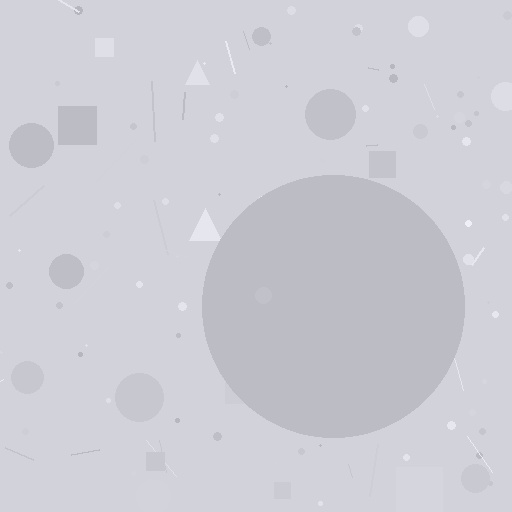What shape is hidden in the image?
A circle is hidden in the image.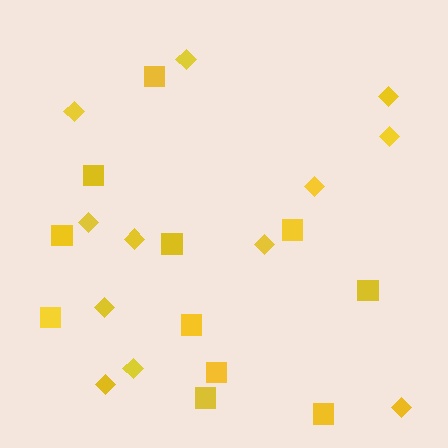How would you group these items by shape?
There are 2 groups: one group of diamonds (12) and one group of squares (11).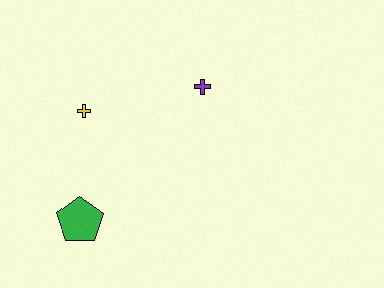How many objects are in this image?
There are 3 objects.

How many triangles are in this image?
There are no triangles.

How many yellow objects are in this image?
There is 1 yellow object.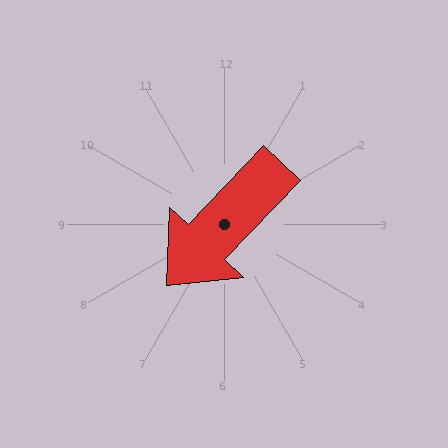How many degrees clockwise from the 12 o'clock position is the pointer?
Approximately 224 degrees.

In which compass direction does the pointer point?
Southwest.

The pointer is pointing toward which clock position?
Roughly 7 o'clock.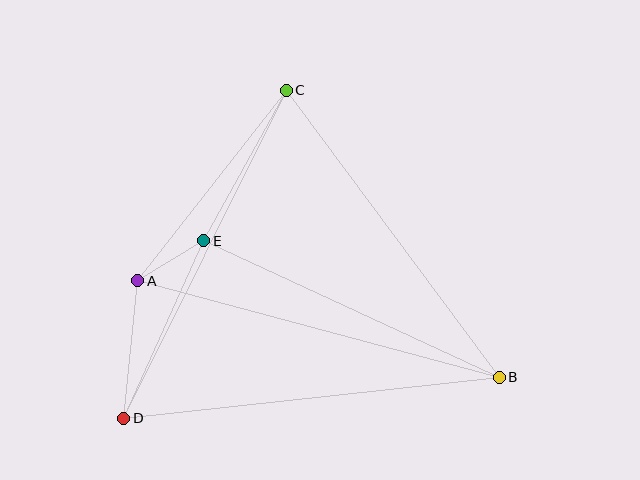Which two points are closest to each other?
Points A and E are closest to each other.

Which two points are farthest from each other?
Points B and D are farthest from each other.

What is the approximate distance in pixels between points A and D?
The distance between A and D is approximately 138 pixels.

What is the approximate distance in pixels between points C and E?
The distance between C and E is approximately 171 pixels.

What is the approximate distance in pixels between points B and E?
The distance between B and E is approximately 325 pixels.